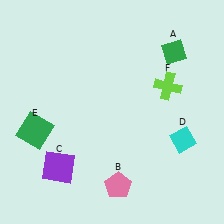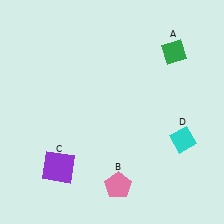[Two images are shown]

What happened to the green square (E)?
The green square (E) was removed in Image 2. It was in the bottom-left area of Image 1.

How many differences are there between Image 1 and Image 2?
There are 2 differences between the two images.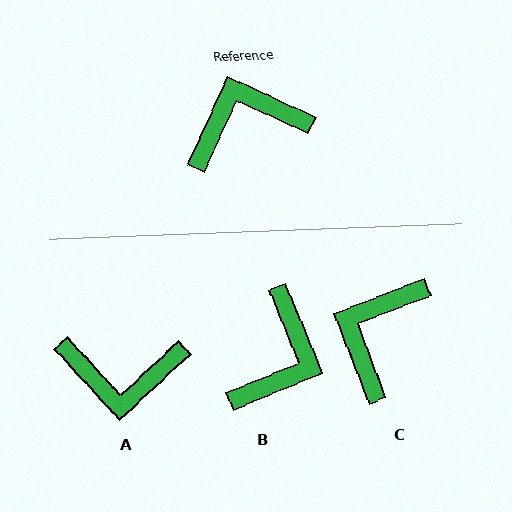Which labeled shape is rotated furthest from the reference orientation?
A, about 157 degrees away.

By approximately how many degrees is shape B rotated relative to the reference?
Approximately 133 degrees clockwise.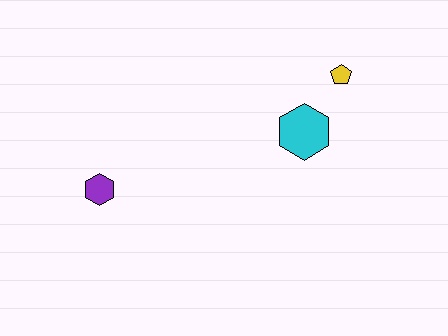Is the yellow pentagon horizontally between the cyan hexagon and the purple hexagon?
No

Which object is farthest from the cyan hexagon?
The purple hexagon is farthest from the cyan hexagon.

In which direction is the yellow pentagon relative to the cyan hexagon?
The yellow pentagon is above the cyan hexagon.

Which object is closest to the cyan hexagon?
The yellow pentagon is closest to the cyan hexagon.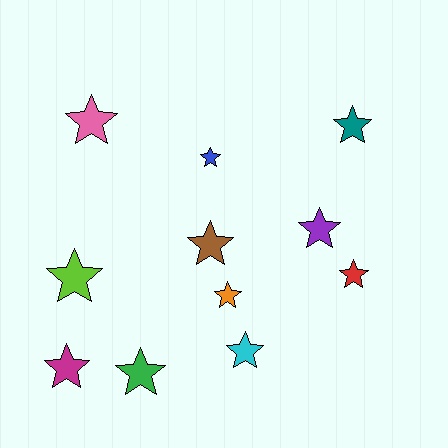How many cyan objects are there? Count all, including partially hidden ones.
There is 1 cyan object.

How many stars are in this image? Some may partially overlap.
There are 11 stars.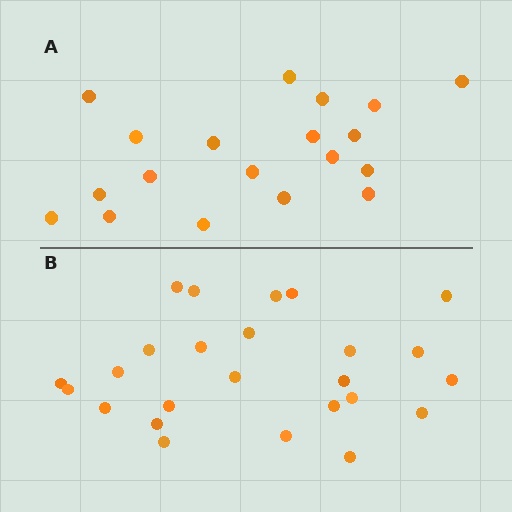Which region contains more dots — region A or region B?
Region B (the bottom region) has more dots.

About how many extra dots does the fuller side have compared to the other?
Region B has about 6 more dots than region A.